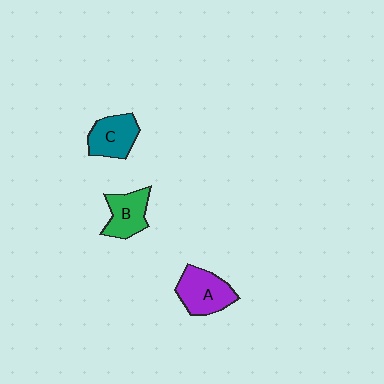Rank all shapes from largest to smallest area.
From largest to smallest: A (purple), C (teal), B (green).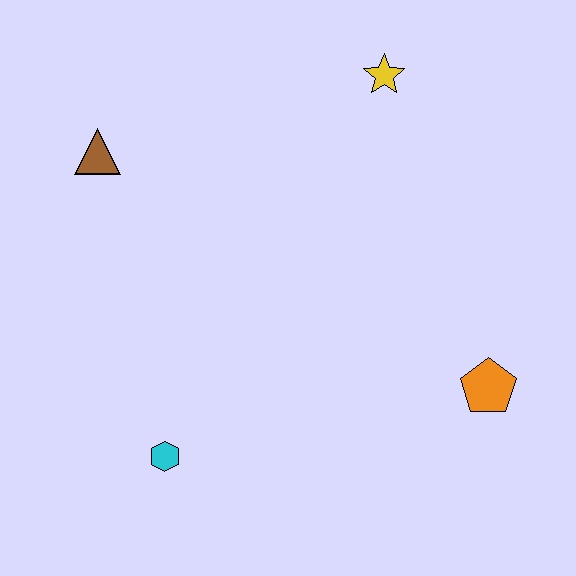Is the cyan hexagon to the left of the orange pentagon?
Yes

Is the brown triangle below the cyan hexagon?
No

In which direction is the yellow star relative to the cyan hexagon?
The yellow star is above the cyan hexagon.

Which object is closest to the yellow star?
The brown triangle is closest to the yellow star.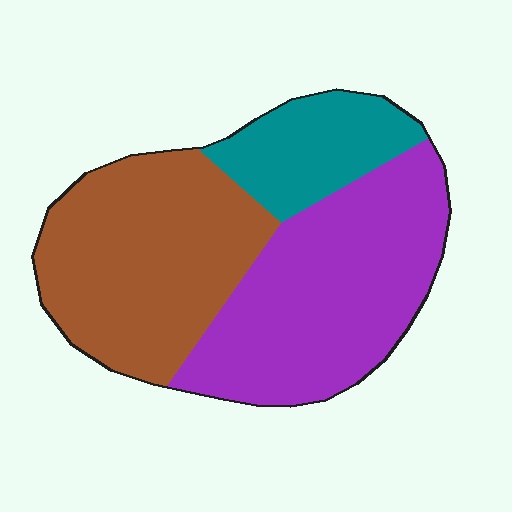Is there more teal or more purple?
Purple.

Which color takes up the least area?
Teal, at roughly 15%.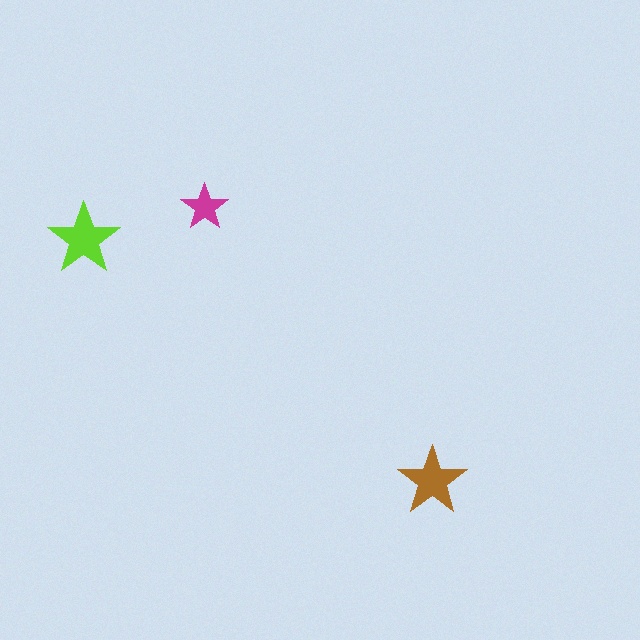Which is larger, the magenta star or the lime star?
The lime one.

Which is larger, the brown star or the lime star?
The lime one.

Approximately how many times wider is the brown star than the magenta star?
About 1.5 times wider.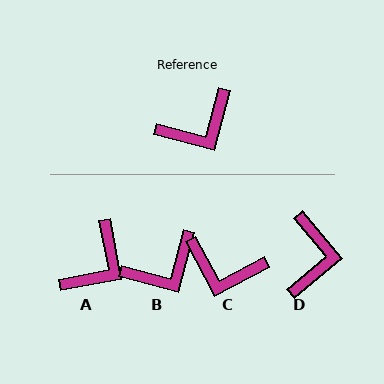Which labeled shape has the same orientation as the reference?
B.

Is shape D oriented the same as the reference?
No, it is off by about 55 degrees.